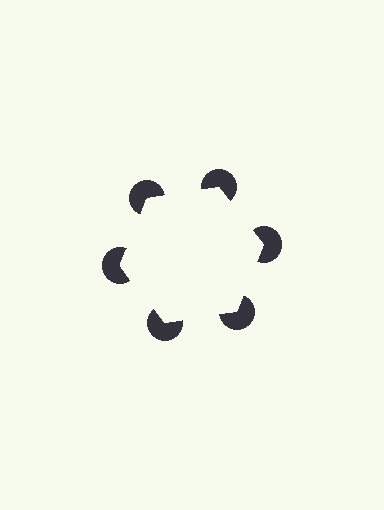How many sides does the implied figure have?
6 sides.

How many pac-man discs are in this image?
There are 6 — one at each vertex of the illusory hexagon.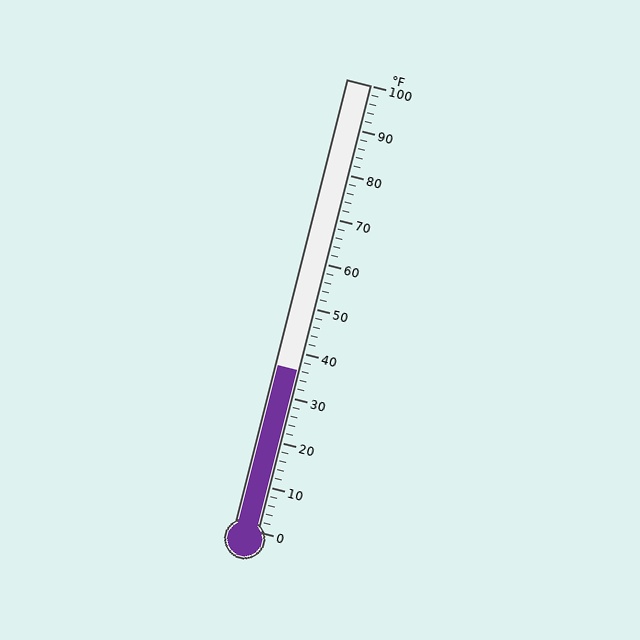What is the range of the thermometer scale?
The thermometer scale ranges from 0°F to 100°F.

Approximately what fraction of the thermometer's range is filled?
The thermometer is filled to approximately 35% of its range.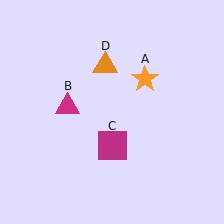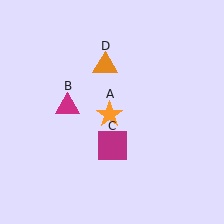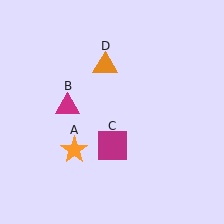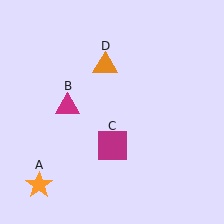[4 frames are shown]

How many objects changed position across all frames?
1 object changed position: orange star (object A).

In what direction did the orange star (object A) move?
The orange star (object A) moved down and to the left.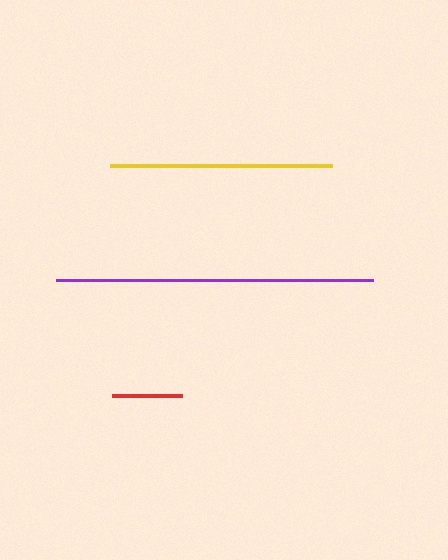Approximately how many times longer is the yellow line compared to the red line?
The yellow line is approximately 3.2 times the length of the red line.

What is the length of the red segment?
The red segment is approximately 70 pixels long.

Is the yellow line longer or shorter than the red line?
The yellow line is longer than the red line.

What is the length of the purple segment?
The purple segment is approximately 316 pixels long.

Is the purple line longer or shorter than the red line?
The purple line is longer than the red line.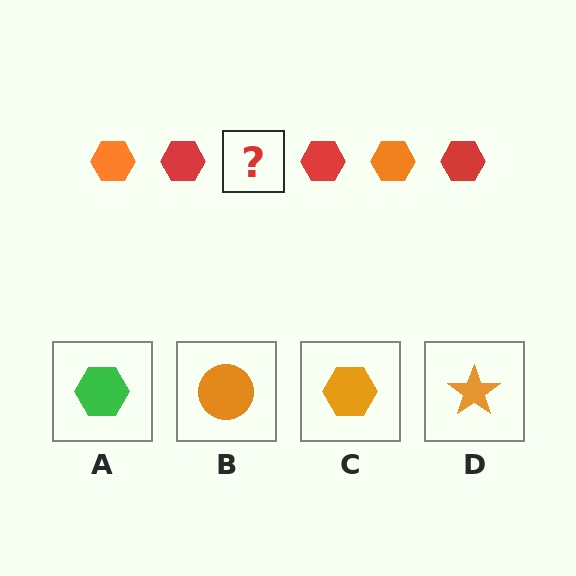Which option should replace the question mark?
Option C.